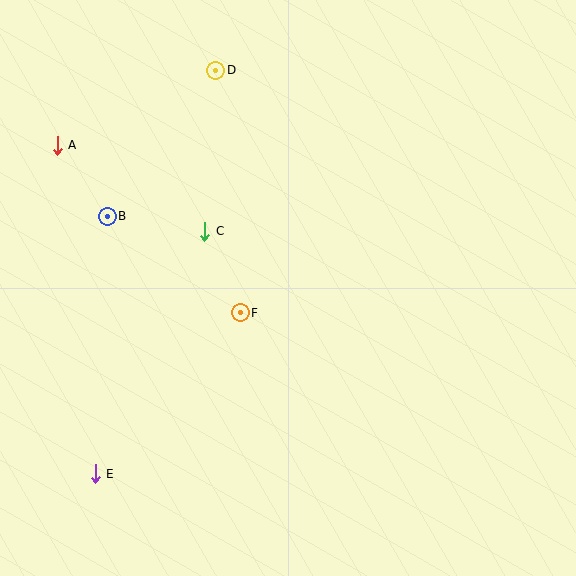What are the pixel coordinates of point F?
Point F is at (240, 313).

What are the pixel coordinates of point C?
Point C is at (205, 231).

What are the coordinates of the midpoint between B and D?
The midpoint between B and D is at (162, 143).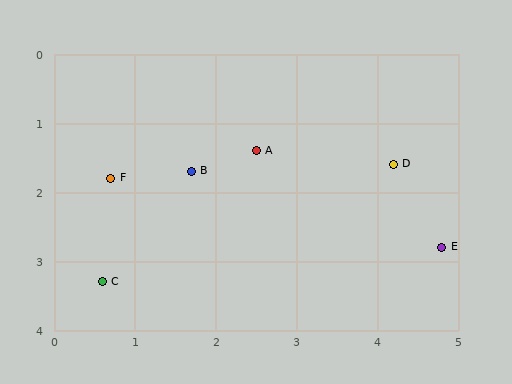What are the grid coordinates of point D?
Point D is at approximately (4.2, 1.6).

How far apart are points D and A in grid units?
Points D and A are about 1.7 grid units apart.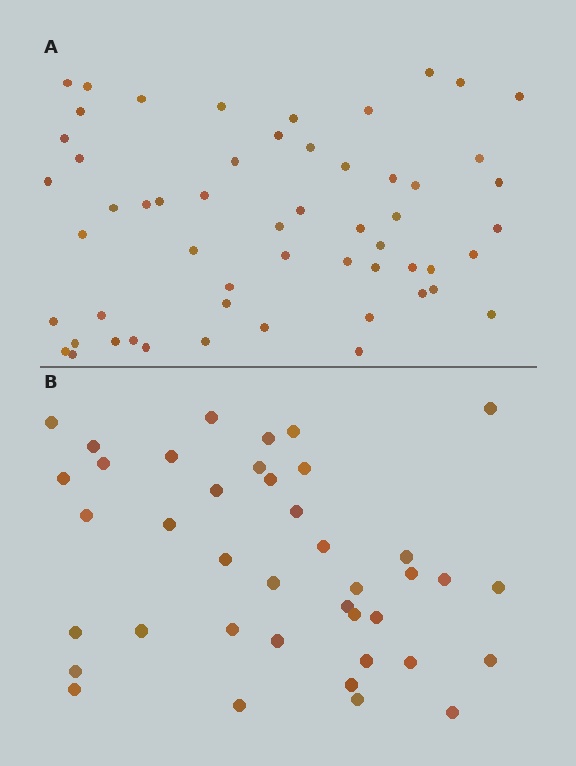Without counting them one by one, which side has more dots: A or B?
Region A (the top region) has more dots.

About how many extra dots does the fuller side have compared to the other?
Region A has approximately 15 more dots than region B.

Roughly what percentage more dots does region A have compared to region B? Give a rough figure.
About 40% more.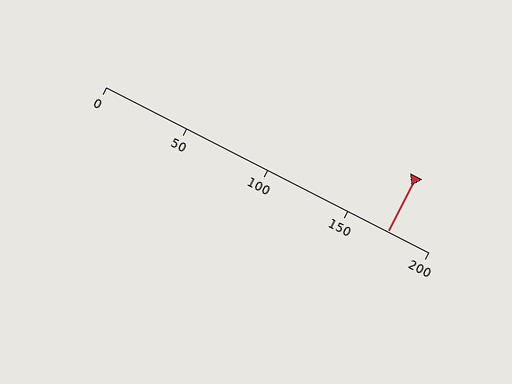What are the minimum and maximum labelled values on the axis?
The axis runs from 0 to 200.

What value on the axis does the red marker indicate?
The marker indicates approximately 175.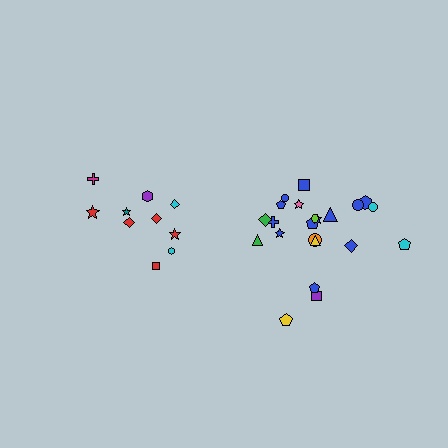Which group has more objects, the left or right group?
The right group.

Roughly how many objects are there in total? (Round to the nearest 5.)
Roughly 30 objects in total.